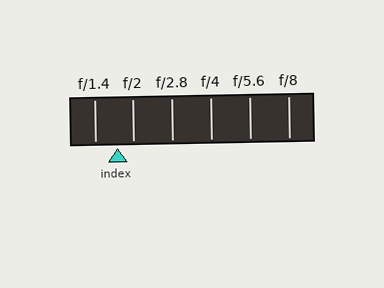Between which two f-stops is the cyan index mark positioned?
The index mark is between f/1.4 and f/2.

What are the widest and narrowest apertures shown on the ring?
The widest aperture shown is f/1.4 and the narrowest is f/8.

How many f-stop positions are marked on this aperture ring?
There are 6 f-stop positions marked.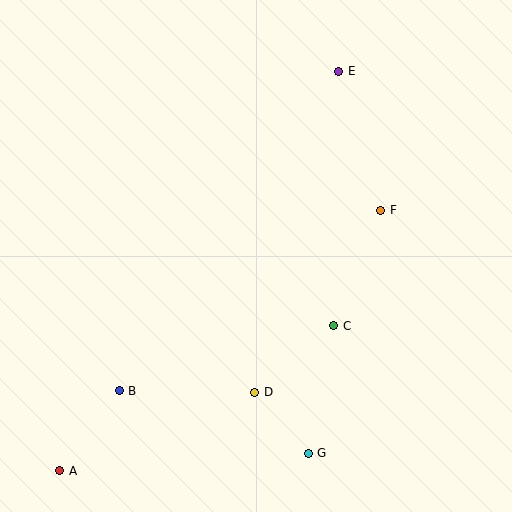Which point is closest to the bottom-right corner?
Point G is closest to the bottom-right corner.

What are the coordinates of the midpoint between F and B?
The midpoint between F and B is at (250, 301).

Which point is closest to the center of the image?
Point C at (334, 326) is closest to the center.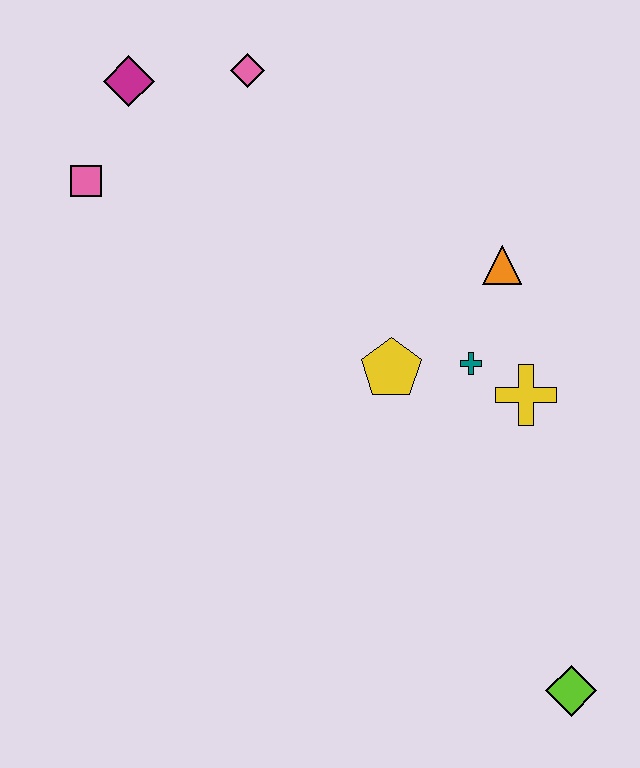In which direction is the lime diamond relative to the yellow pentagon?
The lime diamond is below the yellow pentagon.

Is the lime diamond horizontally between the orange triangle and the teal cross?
No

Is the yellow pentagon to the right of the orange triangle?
No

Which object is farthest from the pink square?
The lime diamond is farthest from the pink square.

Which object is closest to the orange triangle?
The teal cross is closest to the orange triangle.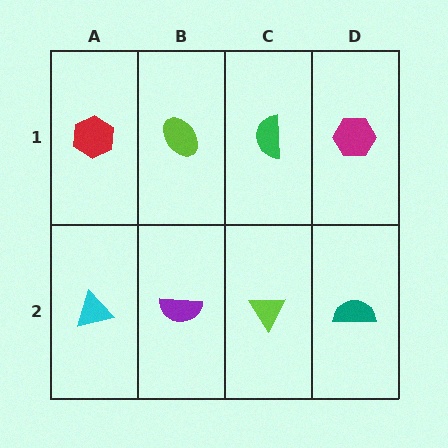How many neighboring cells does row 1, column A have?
2.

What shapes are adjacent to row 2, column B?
A lime ellipse (row 1, column B), a cyan triangle (row 2, column A), a lime triangle (row 2, column C).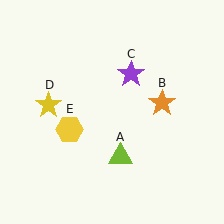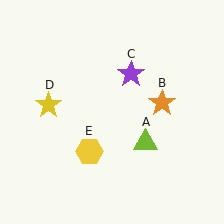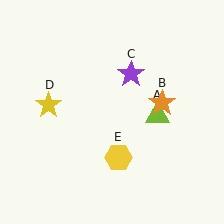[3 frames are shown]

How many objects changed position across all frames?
2 objects changed position: lime triangle (object A), yellow hexagon (object E).